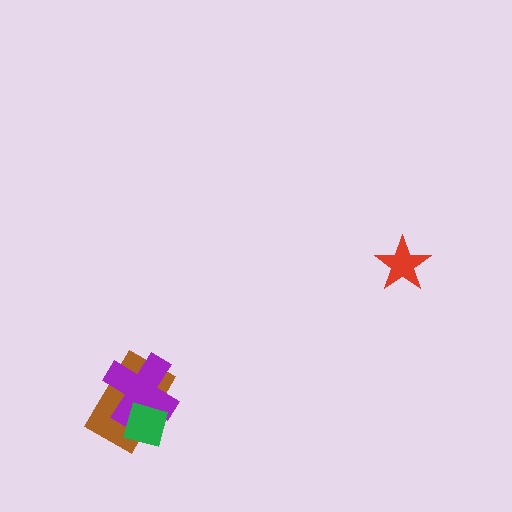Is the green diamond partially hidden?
No, no other shape covers it.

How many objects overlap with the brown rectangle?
2 objects overlap with the brown rectangle.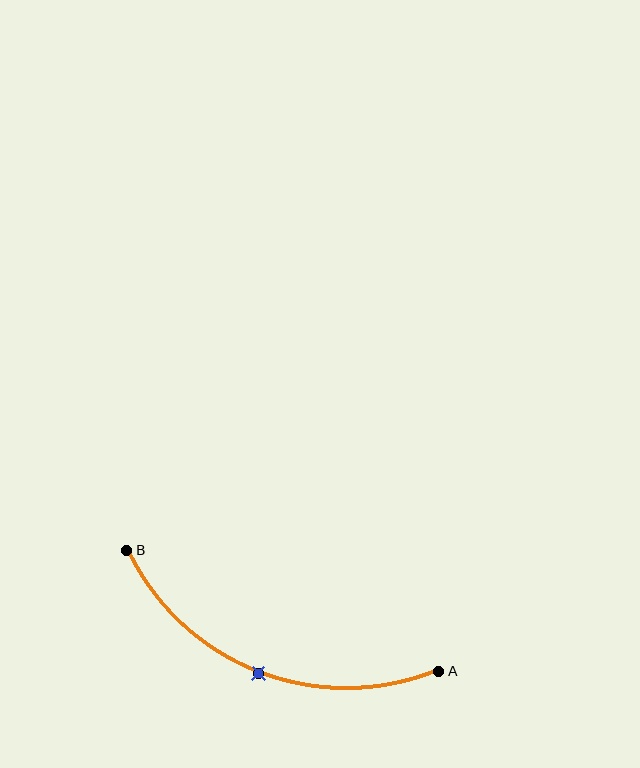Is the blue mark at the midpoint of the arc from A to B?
Yes. The blue mark lies on the arc at equal arc-length from both A and B — it is the arc midpoint.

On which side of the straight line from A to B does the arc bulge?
The arc bulges below the straight line connecting A and B.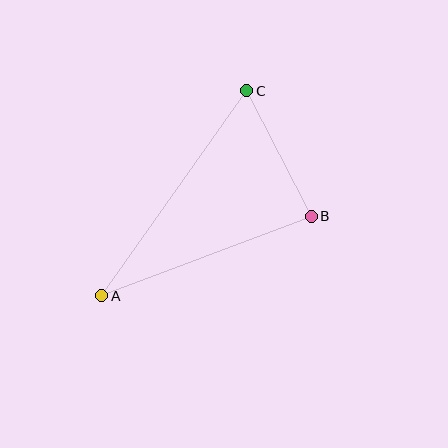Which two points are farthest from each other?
Points A and C are farthest from each other.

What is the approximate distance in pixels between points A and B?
The distance between A and B is approximately 224 pixels.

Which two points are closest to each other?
Points B and C are closest to each other.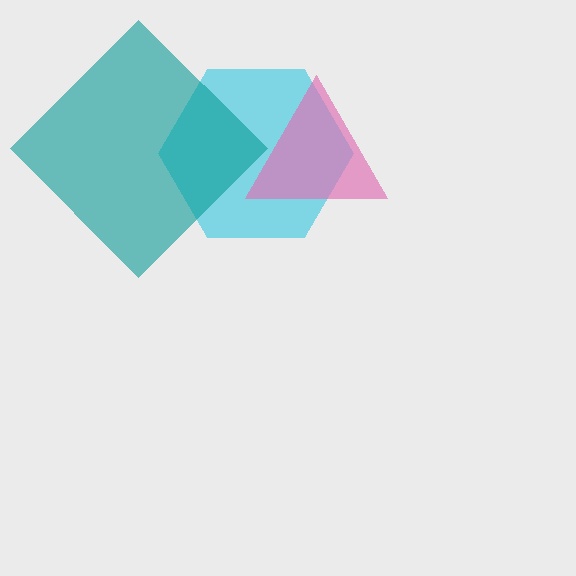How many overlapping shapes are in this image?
There are 3 overlapping shapes in the image.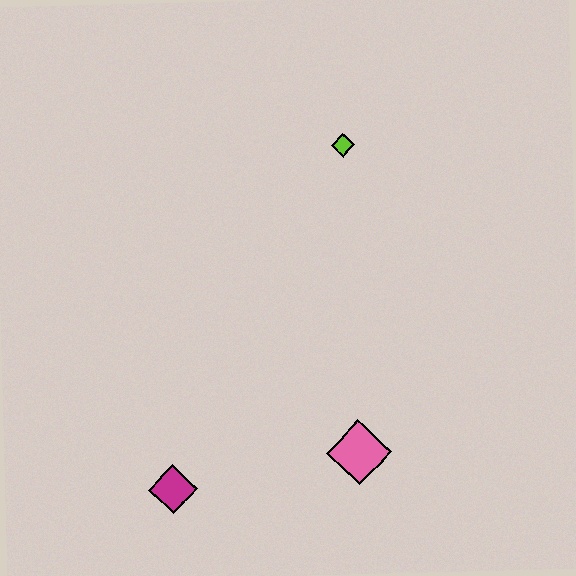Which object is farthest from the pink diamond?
The lime diamond is farthest from the pink diamond.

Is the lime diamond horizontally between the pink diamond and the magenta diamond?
Yes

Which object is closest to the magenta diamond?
The pink diamond is closest to the magenta diamond.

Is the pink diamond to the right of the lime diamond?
Yes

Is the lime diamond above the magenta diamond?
Yes